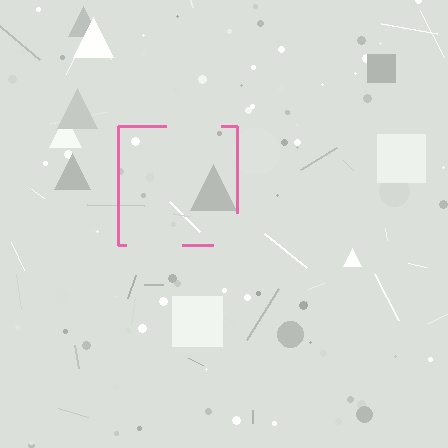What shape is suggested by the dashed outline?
The dashed outline suggests a square.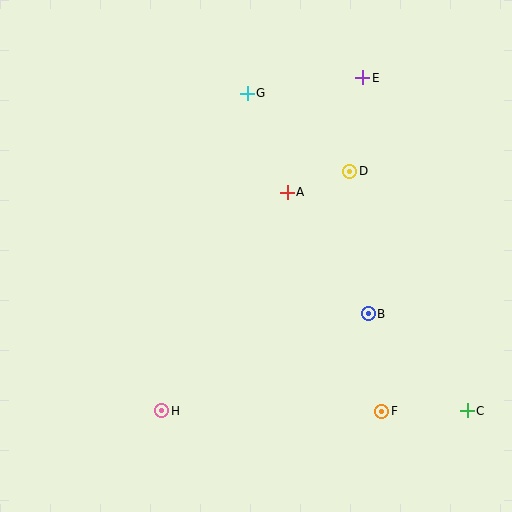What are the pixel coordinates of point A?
Point A is at (287, 192).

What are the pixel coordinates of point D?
Point D is at (350, 171).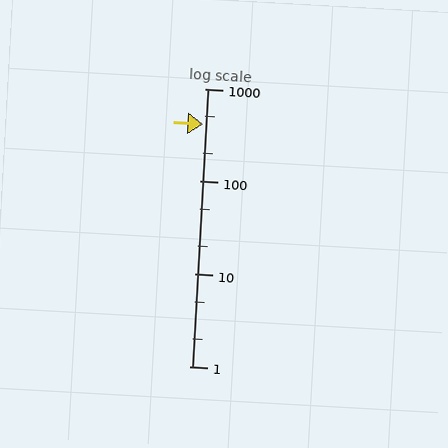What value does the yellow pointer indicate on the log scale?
The pointer indicates approximately 410.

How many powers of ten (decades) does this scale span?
The scale spans 3 decades, from 1 to 1000.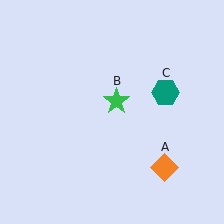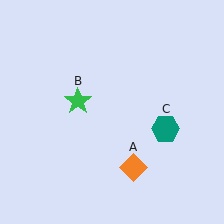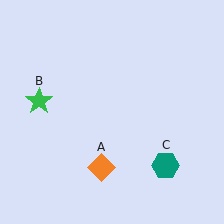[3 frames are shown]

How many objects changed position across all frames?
3 objects changed position: orange diamond (object A), green star (object B), teal hexagon (object C).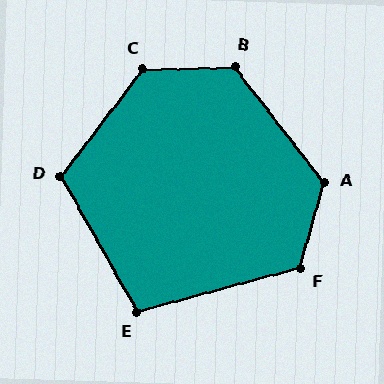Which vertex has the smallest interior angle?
E, at approximately 104 degrees.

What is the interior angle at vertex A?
Approximately 127 degrees (obtuse).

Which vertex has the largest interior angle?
C, at approximately 129 degrees.